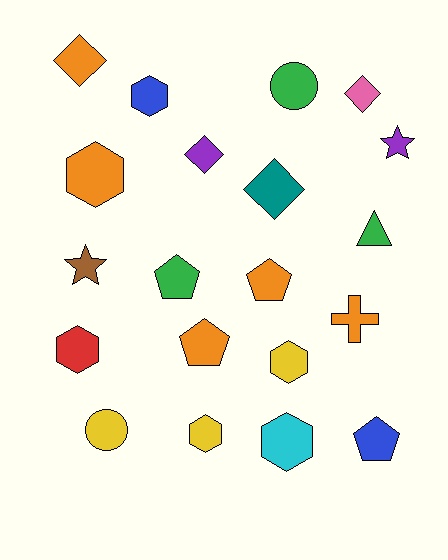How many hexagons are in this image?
There are 6 hexagons.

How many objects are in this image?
There are 20 objects.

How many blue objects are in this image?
There are 2 blue objects.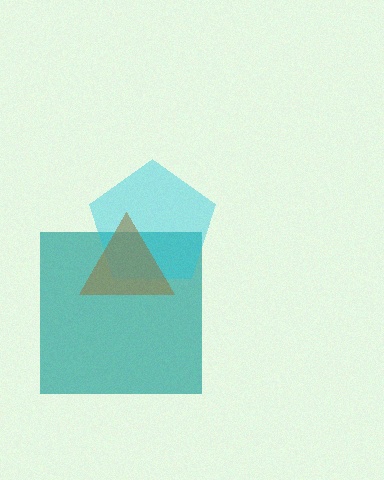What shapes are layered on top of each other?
The layered shapes are: a teal square, a cyan pentagon, a brown triangle.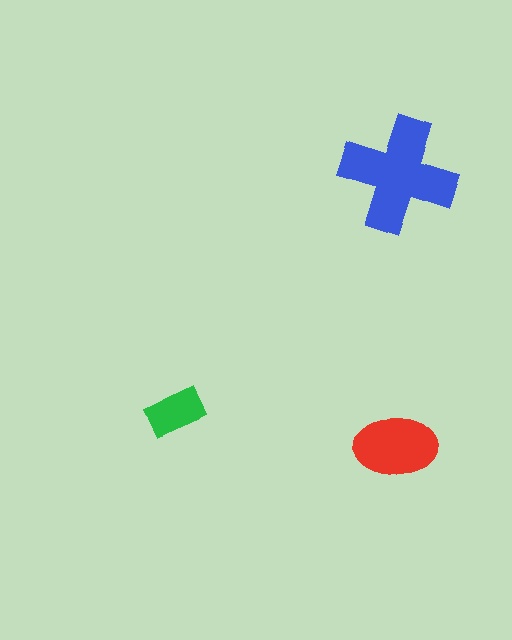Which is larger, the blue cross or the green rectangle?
The blue cross.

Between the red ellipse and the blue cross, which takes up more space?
The blue cross.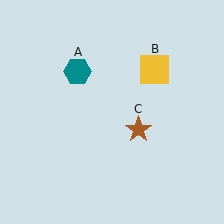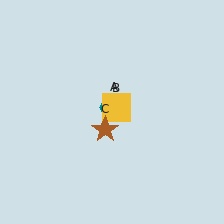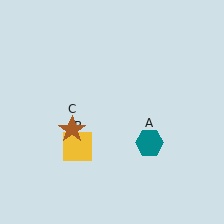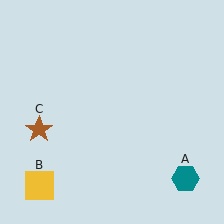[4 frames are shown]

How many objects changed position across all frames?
3 objects changed position: teal hexagon (object A), yellow square (object B), brown star (object C).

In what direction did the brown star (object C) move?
The brown star (object C) moved left.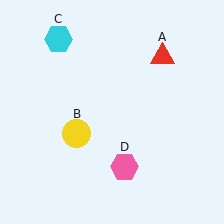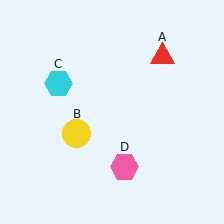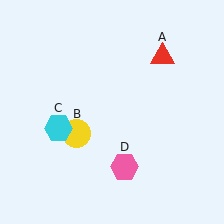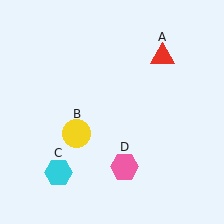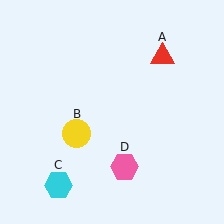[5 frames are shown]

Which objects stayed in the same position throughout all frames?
Red triangle (object A) and yellow circle (object B) and pink hexagon (object D) remained stationary.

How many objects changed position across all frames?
1 object changed position: cyan hexagon (object C).